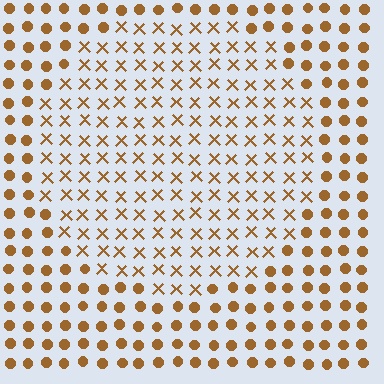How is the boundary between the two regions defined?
The boundary is defined by a change in element shape: X marks inside vs. circles outside. All elements share the same color and spacing.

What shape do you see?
I see a circle.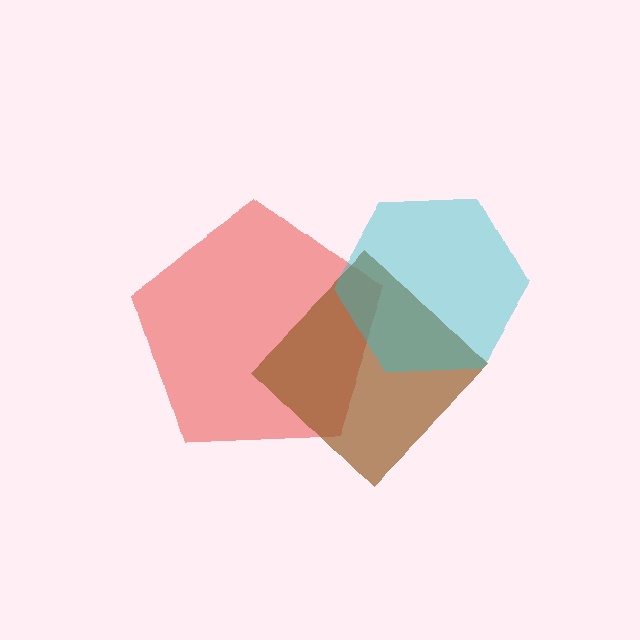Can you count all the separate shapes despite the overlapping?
Yes, there are 3 separate shapes.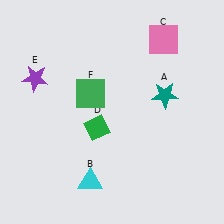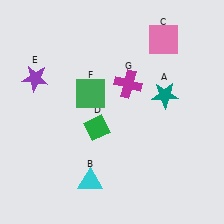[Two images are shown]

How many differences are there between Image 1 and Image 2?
There is 1 difference between the two images.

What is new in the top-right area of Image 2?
A magenta cross (G) was added in the top-right area of Image 2.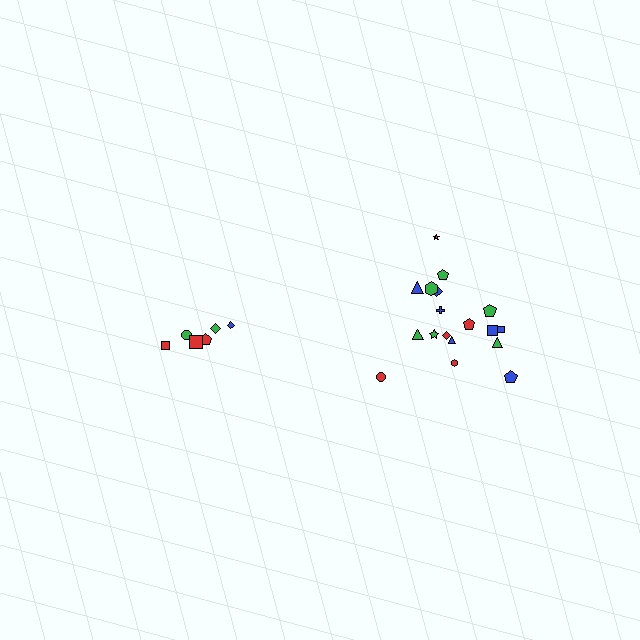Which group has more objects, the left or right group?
The right group.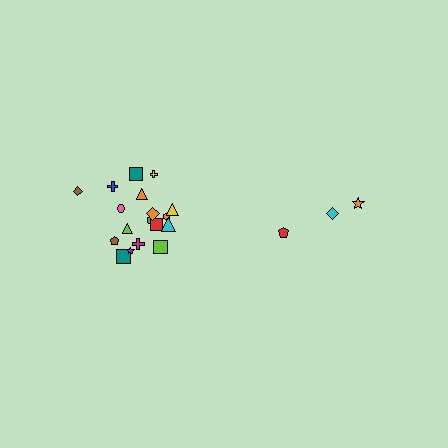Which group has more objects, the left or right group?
The left group.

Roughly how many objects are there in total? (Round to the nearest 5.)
Roughly 20 objects in total.